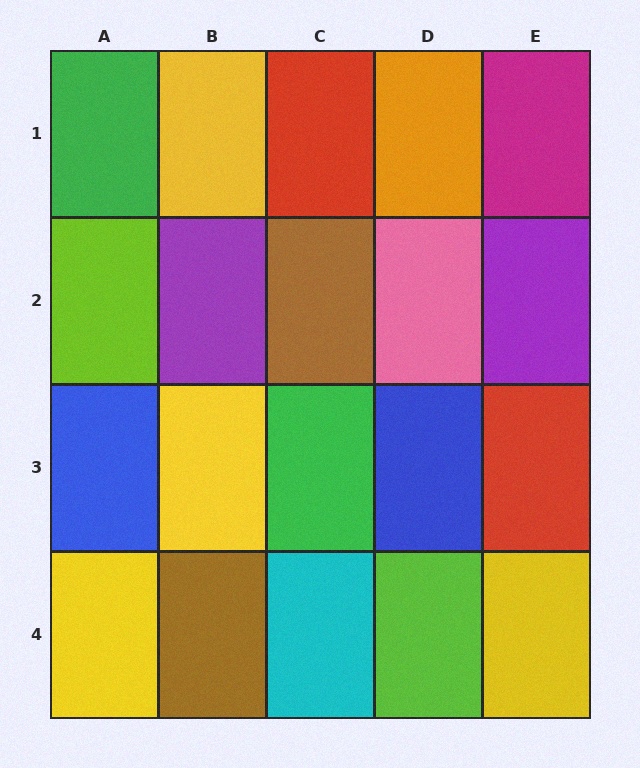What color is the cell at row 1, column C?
Red.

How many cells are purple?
2 cells are purple.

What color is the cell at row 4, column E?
Yellow.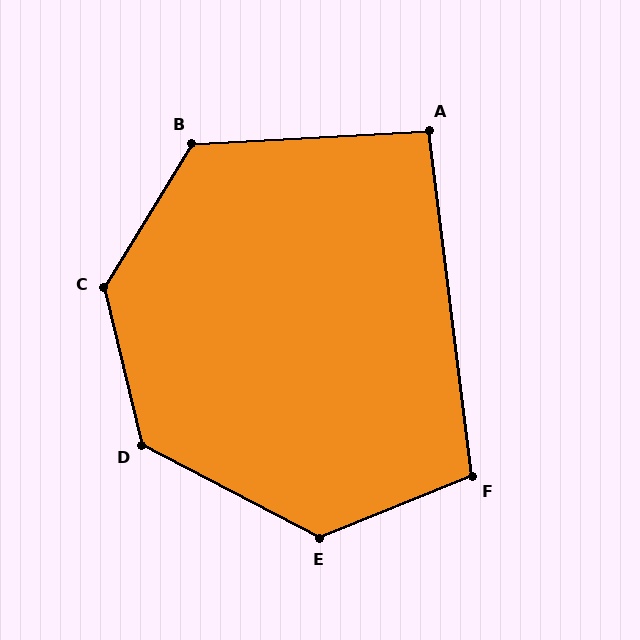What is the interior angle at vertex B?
Approximately 124 degrees (obtuse).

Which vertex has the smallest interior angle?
A, at approximately 94 degrees.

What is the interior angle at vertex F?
Approximately 105 degrees (obtuse).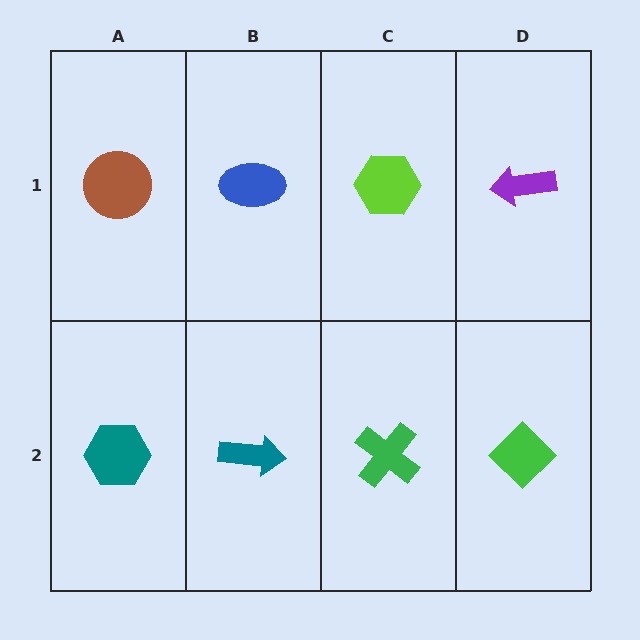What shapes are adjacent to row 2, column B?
A blue ellipse (row 1, column B), a teal hexagon (row 2, column A), a green cross (row 2, column C).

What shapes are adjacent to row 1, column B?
A teal arrow (row 2, column B), a brown circle (row 1, column A), a lime hexagon (row 1, column C).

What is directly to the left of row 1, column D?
A lime hexagon.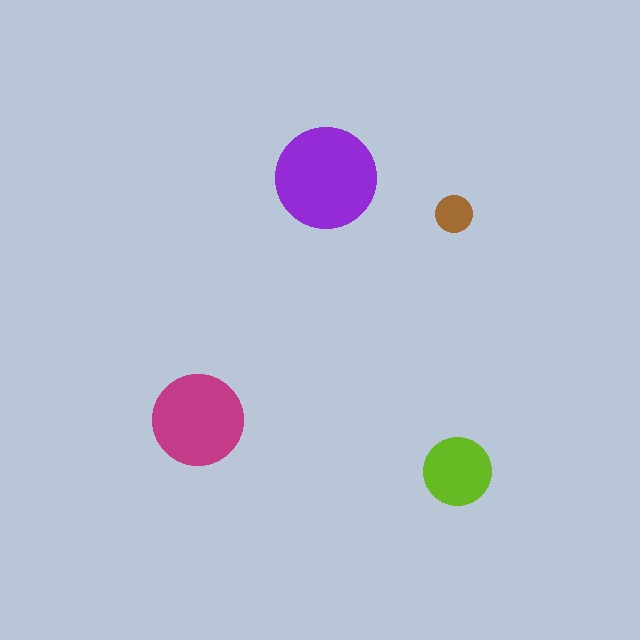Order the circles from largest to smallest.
the purple one, the magenta one, the lime one, the brown one.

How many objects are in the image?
There are 4 objects in the image.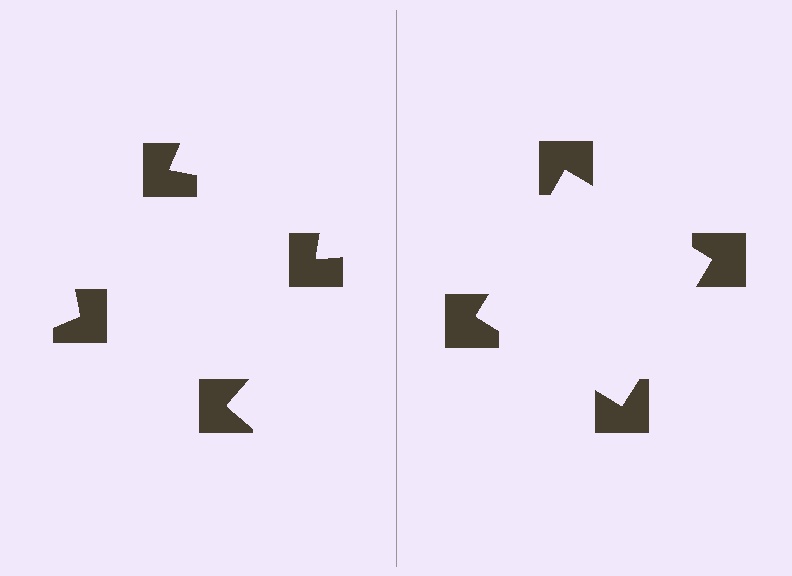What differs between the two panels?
The notched squares are positioned identically on both sides; only the wedge orientations differ. On the right they align to a square; on the left they are misaligned.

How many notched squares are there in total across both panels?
8 — 4 on each side.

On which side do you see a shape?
An illusory square appears on the right side. On the left side the wedge cuts are rotated, so no coherent shape forms.